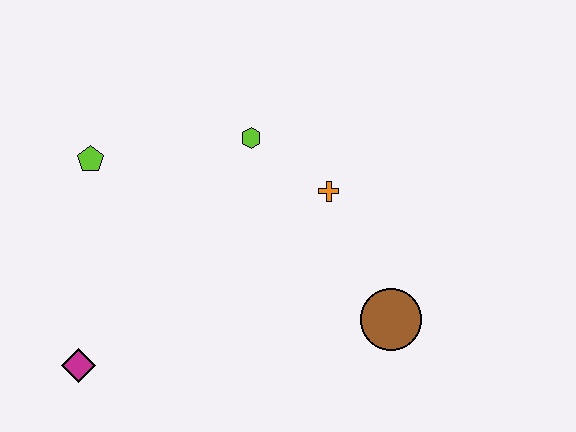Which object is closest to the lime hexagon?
The orange cross is closest to the lime hexagon.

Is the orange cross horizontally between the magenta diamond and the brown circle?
Yes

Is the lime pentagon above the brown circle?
Yes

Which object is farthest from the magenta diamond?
The brown circle is farthest from the magenta diamond.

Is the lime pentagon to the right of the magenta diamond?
Yes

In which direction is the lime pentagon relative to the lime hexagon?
The lime pentagon is to the left of the lime hexagon.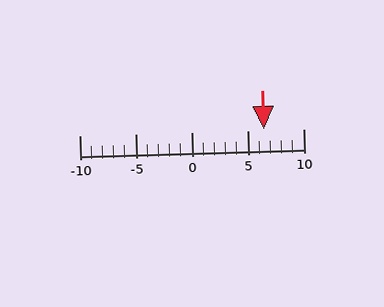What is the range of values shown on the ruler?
The ruler shows values from -10 to 10.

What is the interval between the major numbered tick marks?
The major tick marks are spaced 5 units apart.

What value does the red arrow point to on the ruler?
The red arrow points to approximately 6.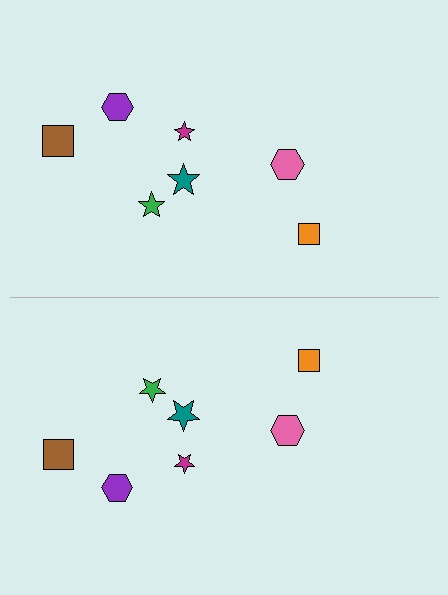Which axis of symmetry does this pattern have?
The pattern has a horizontal axis of symmetry running through the center of the image.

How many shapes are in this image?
There are 14 shapes in this image.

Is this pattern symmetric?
Yes, this pattern has bilateral (reflection) symmetry.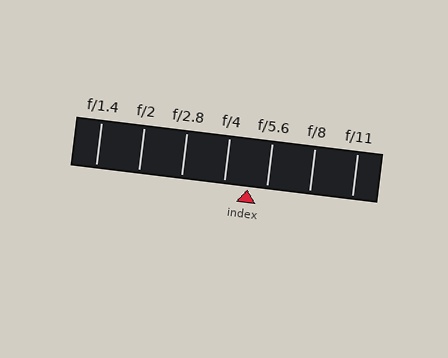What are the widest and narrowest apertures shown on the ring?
The widest aperture shown is f/1.4 and the narrowest is f/11.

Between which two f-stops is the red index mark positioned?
The index mark is between f/4 and f/5.6.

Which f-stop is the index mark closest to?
The index mark is closest to f/5.6.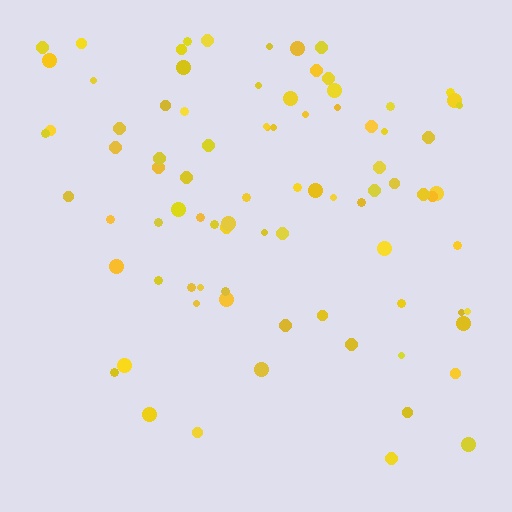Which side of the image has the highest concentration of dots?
The top.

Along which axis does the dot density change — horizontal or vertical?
Vertical.